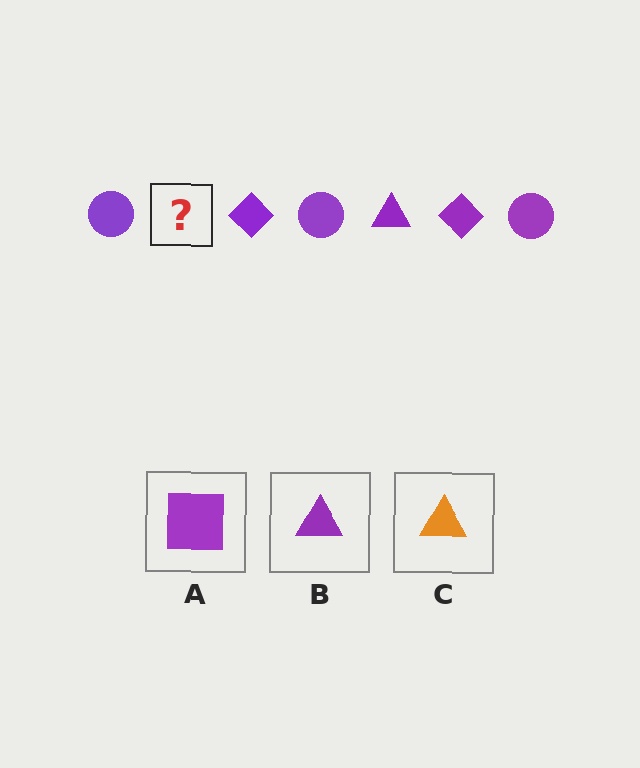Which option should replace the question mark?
Option B.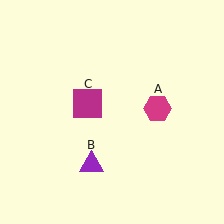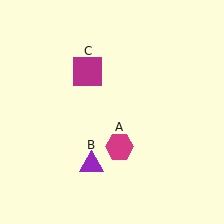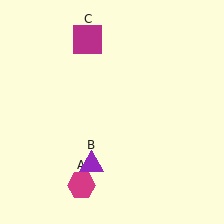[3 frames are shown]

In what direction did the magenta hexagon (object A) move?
The magenta hexagon (object A) moved down and to the left.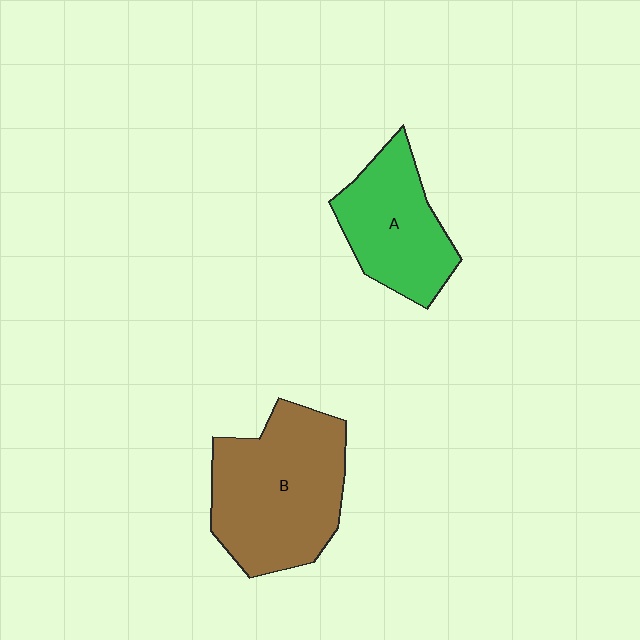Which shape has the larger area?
Shape B (brown).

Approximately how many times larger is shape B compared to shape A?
Approximately 1.5 times.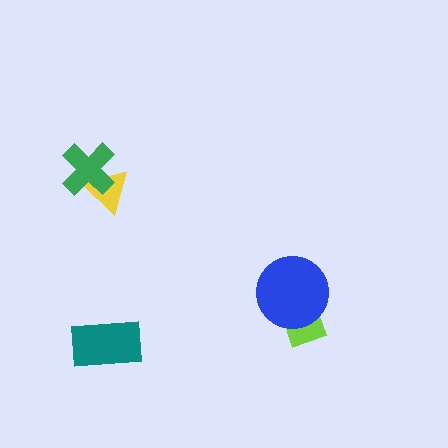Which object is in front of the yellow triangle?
The green cross is in front of the yellow triangle.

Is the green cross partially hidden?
No, no other shape covers it.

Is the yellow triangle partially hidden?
Yes, it is partially covered by another shape.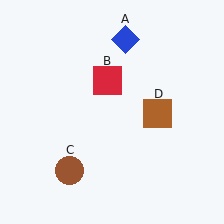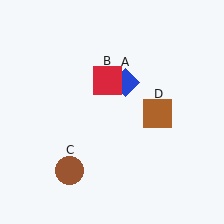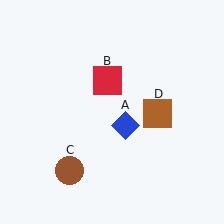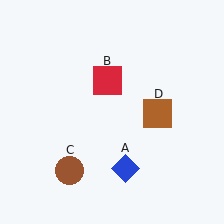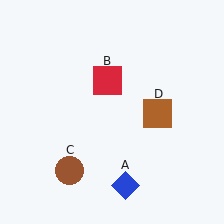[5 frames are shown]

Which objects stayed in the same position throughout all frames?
Red square (object B) and brown circle (object C) and brown square (object D) remained stationary.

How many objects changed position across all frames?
1 object changed position: blue diamond (object A).